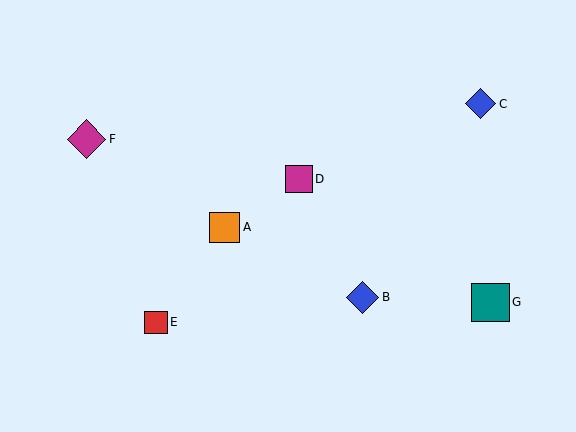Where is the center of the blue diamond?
The center of the blue diamond is at (363, 297).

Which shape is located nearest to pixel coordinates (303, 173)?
The magenta square (labeled D) at (299, 179) is nearest to that location.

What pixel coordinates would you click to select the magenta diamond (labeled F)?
Click at (86, 139) to select the magenta diamond F.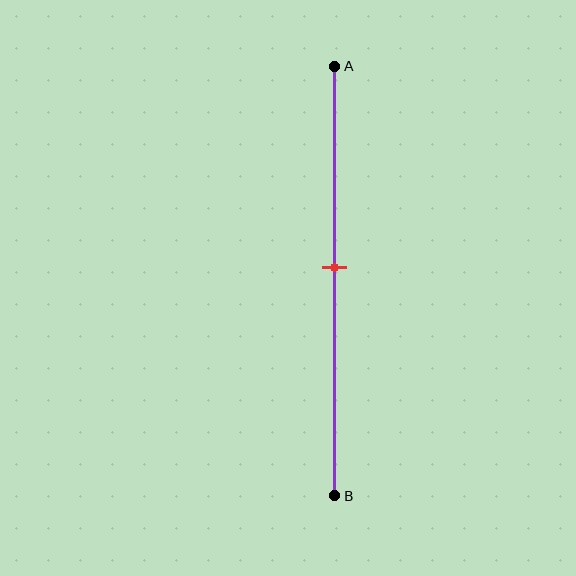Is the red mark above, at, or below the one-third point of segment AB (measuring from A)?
The red mark is below the one-third point of segment AB.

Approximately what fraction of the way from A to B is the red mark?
The red mark is approximately 45% of the way from A to B.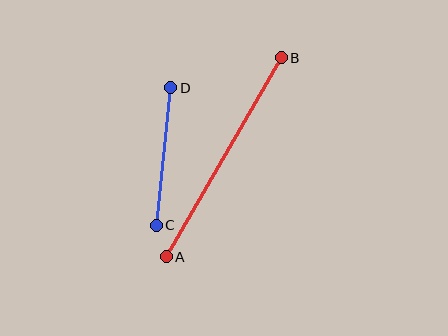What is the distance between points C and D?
The distance is approximately 139 pixels.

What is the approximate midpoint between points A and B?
The midpoint is at approximately (224, 157) pixels.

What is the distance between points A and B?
The distance is approximately 230 pixels.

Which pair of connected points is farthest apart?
Points A and B are farthest apart.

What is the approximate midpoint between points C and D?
The midpoint is at approximately (163, 157) pixels.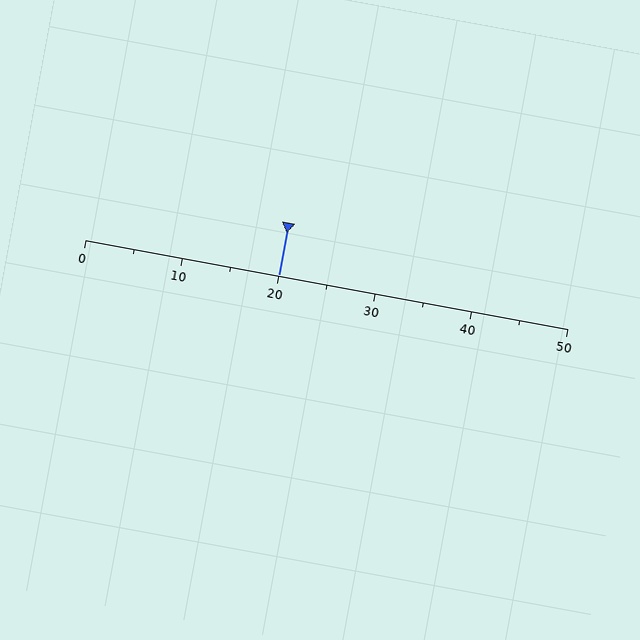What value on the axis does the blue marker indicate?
The marker indicates approximately 20.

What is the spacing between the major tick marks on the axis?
The major ticks are spaced 10 apart.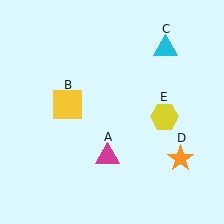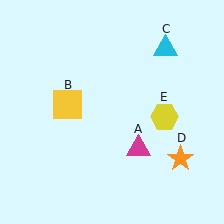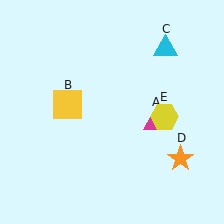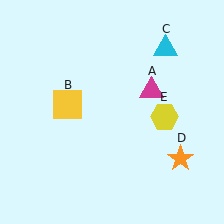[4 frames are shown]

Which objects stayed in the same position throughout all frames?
Yellow square (object B) and cyan triangle (object C) and orange star (object D) and yellow hexagon (object E) remained stationary.